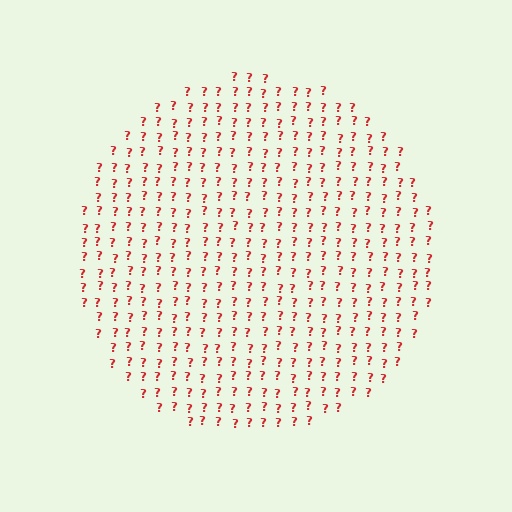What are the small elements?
The small elements are question marks.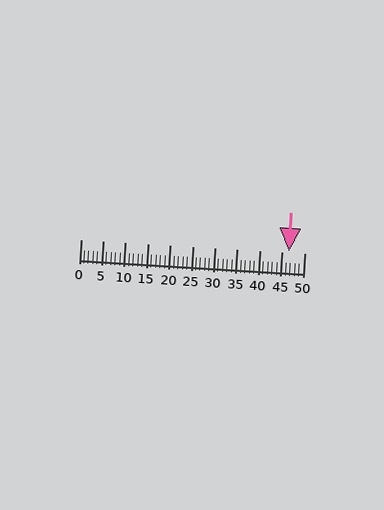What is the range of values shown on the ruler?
The ruler shows values from 0 to 50.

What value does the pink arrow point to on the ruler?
The pink arrow points to approximately 47.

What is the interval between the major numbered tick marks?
The major tick marks are spaced 5 units apart.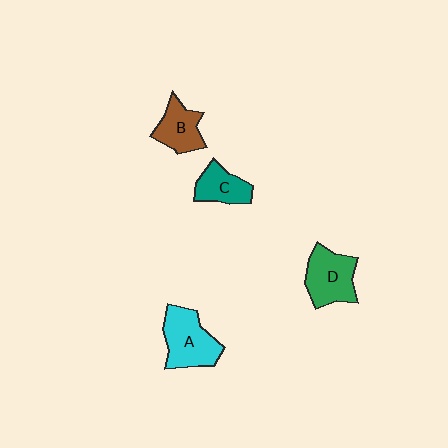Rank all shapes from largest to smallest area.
From largest to smallest: A (cyan), D (green), B (brown), C (teal).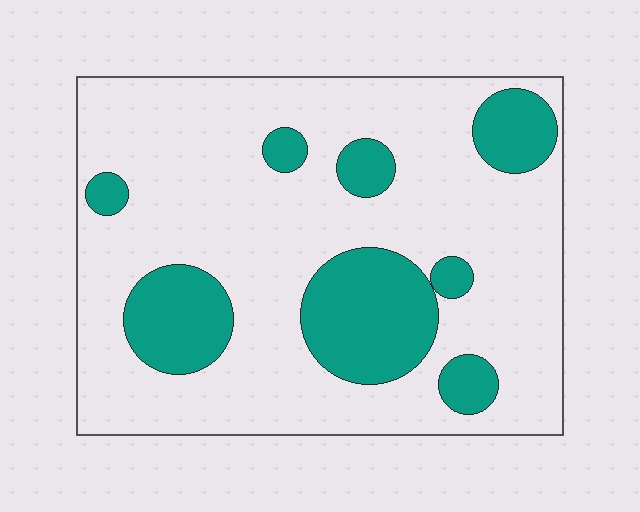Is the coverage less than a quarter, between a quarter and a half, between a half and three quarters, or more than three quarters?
Less than a quarter.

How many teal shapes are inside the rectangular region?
8.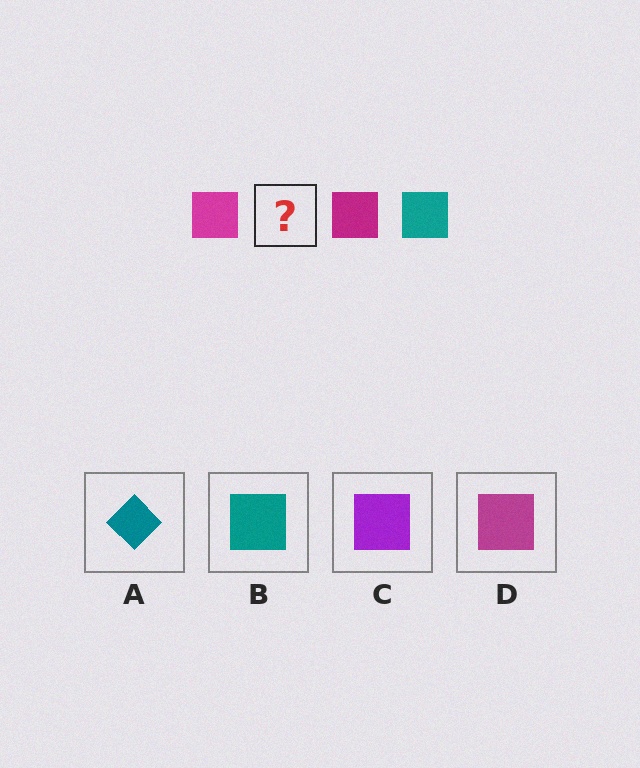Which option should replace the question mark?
Option B.